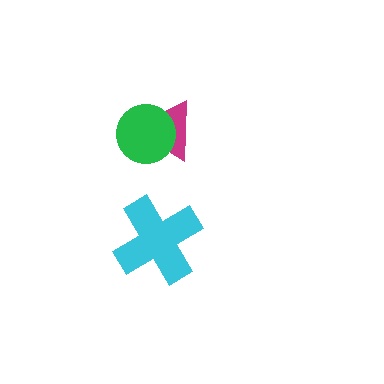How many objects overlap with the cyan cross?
0 objects overlap with the cyan cross.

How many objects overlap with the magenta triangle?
1 object overlaps with the magenta triangle.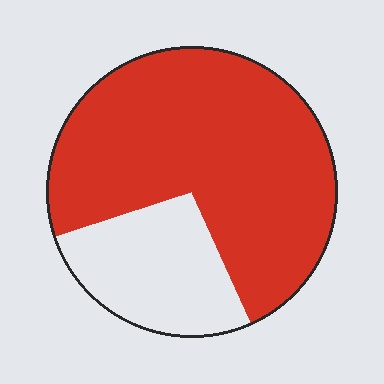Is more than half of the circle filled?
Yes.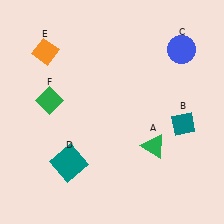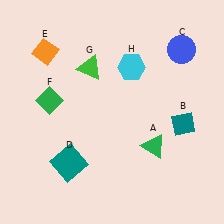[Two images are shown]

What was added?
A green triangle (G), a cyan hexagon (H) were added in Image 2.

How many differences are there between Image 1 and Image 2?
There are 2 differences between the two images.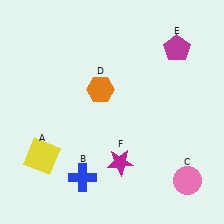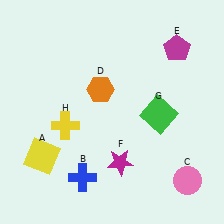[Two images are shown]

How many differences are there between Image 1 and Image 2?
There are 2 differences between the two images.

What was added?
A green square (G), a yellow cross (H) were added in Image 2.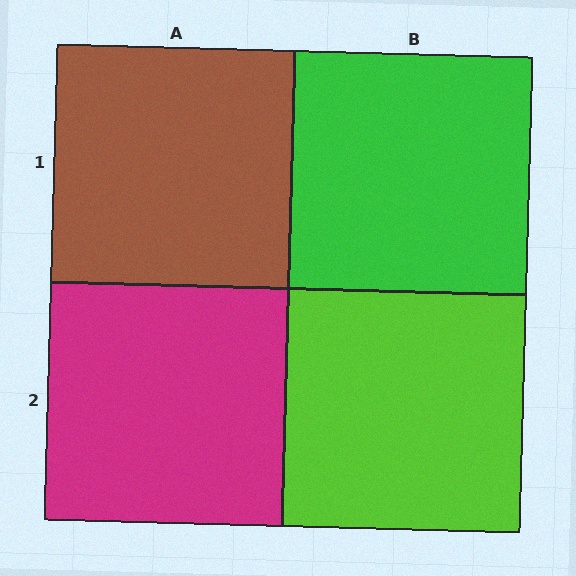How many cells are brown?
1 cell is brown.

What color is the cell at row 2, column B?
Lime.